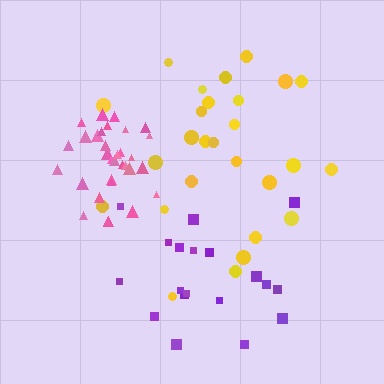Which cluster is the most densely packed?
Pink.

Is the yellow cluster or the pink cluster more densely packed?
Pink.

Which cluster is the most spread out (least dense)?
Yellow.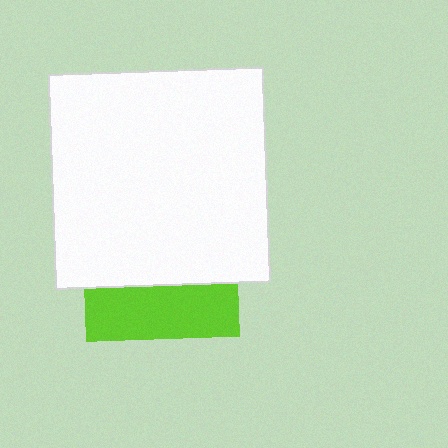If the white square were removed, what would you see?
You would see the complete lime square.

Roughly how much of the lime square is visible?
A small part of it is visible (roughly 35%).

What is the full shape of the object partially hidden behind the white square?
The partially hidden object is a lime square.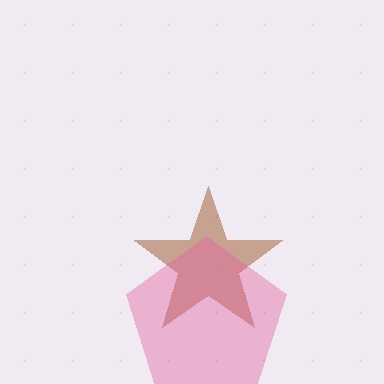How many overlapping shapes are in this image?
There are 2 overlapping shapes in the image.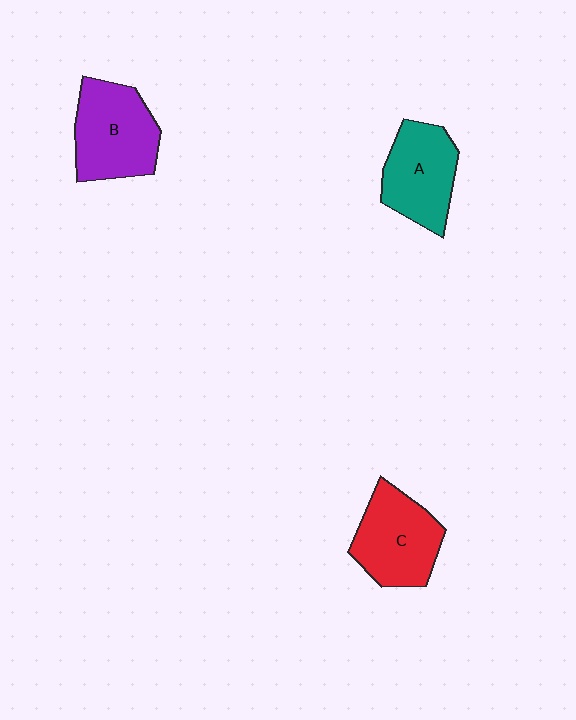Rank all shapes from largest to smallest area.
From largest to smallest: B (purple), C (red), A (teal).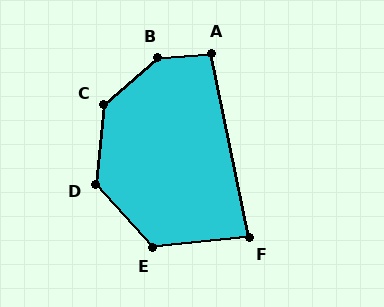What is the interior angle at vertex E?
Approximately 127 degrees (obtuse).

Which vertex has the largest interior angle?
B, at approximately 144 degrees.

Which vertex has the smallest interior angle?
F, at approximately 84 degrees.